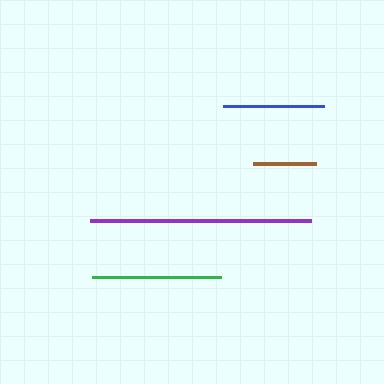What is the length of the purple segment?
The purple segment is approximately 221 pixels long.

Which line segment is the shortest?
The brown line is the shortest at approximately 63 pixels.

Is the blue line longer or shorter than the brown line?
The blue line is longer than the brown line.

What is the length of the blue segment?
The blue segment is approximately 101 pixels long.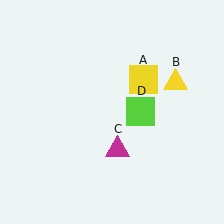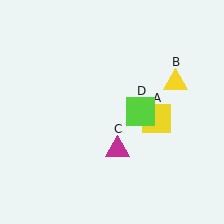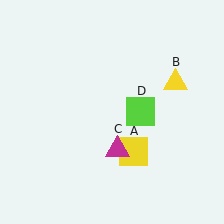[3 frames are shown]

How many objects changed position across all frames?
1 object changed position: yellow square (object A).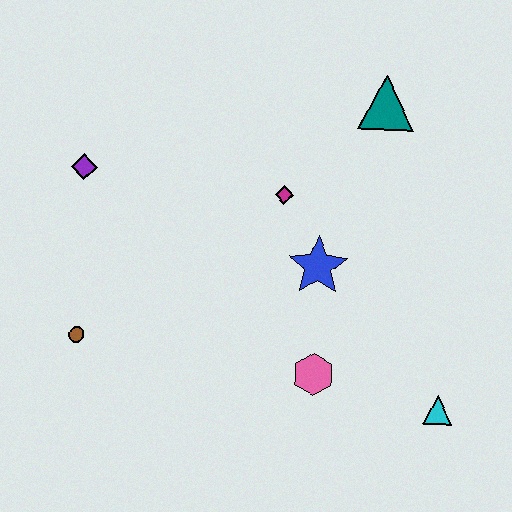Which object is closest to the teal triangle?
The magenta diamond is closest to the teal triangle.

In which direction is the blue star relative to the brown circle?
The blue star is to the right of the brown circle.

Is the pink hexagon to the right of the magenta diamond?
Yes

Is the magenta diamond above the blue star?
Yes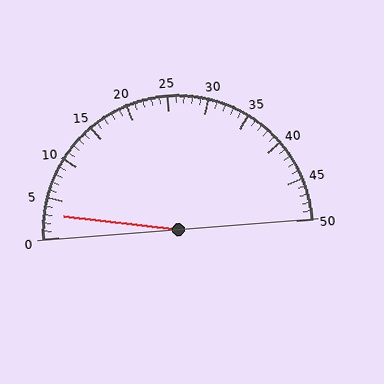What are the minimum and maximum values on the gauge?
The gauge ranges from 0 to 50.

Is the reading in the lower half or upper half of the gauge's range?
The reading is in the lower half of the range (0 to 50).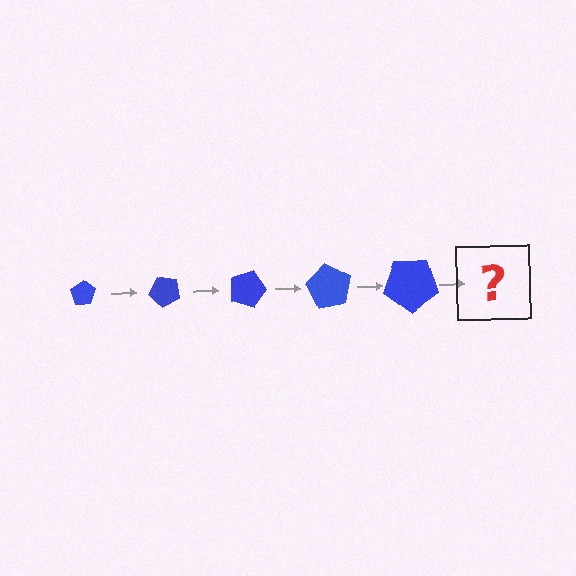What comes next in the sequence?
The next element should be a pentagon, larger than the previous one and rotated 225 degrees from the start.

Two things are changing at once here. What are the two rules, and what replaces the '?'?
The two rules are that the pentagon grows larger each step and it rotates 45 degrees each step. The '?' should be a pentagon, larger than the previous one and rotated 225 degrees from the start.